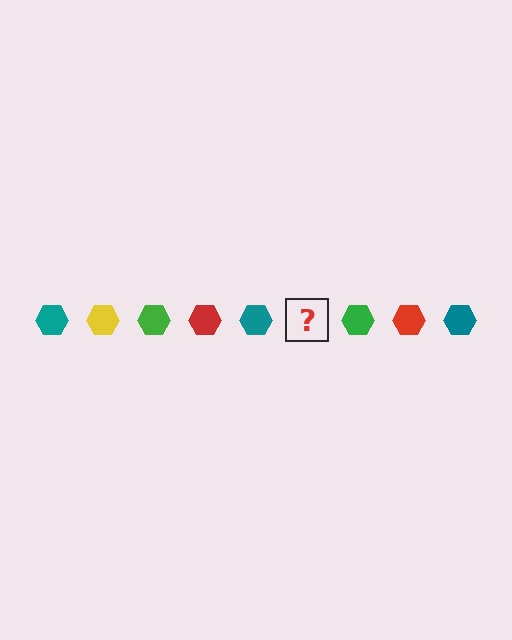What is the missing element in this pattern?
The missing element is a yellow hexagon.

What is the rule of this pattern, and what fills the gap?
The rule is that the pattern cycles through teal, yellow, green, red hexagons. The gap should be filled with a yellow hexagon.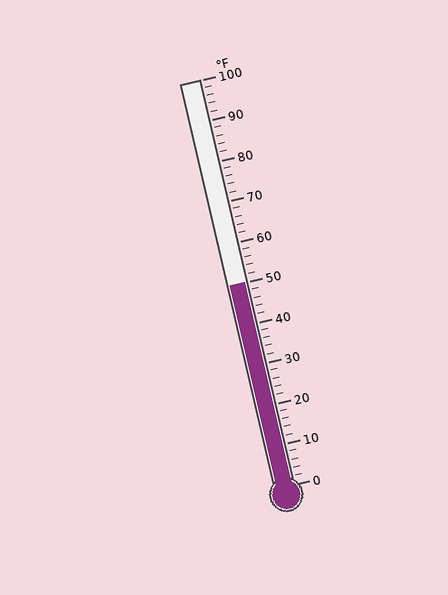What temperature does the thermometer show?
The thermometer shows approximately 50°F.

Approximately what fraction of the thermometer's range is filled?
The thermometer is filled to approximately 50% of its range.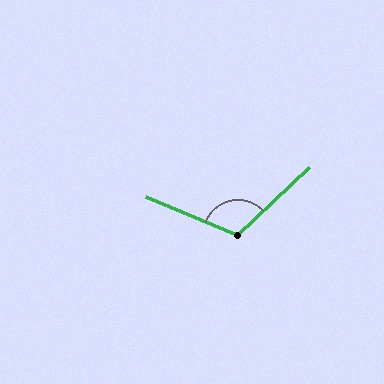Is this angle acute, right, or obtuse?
It is obtuse.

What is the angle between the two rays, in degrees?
Approximately 114 degrees.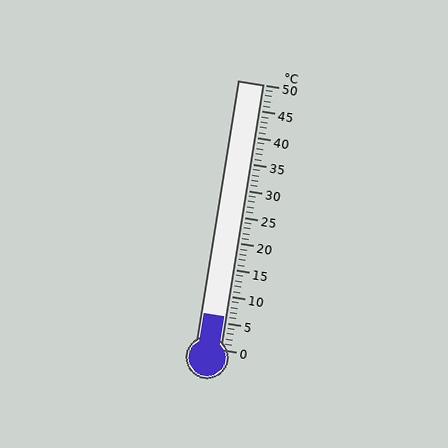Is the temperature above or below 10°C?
The temperature is below 10°C.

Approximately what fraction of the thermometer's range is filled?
The thermometer is filled to approximately 10% of its range.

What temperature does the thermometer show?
The thermometer shows approximately 6°C.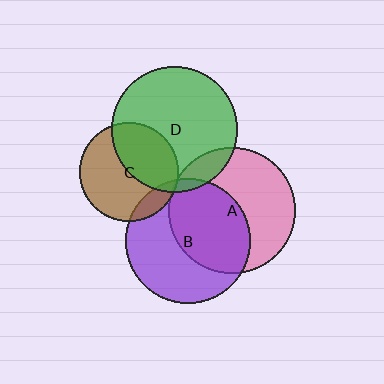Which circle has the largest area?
Circle A (pink).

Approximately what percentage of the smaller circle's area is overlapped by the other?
Approximately 15%.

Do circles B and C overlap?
Yes.